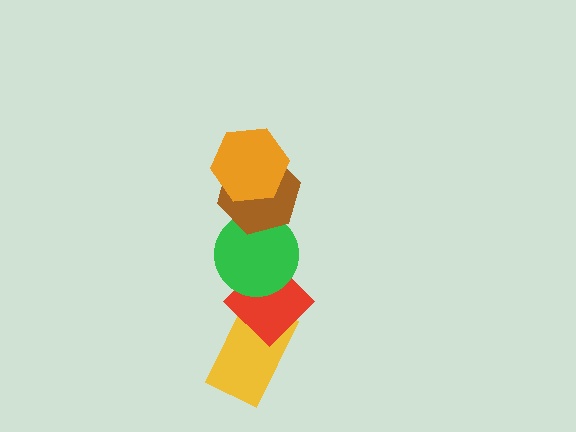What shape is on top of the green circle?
The brown hexagon is on top of the green circle.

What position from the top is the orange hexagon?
The orange hexagon is 1st from the top.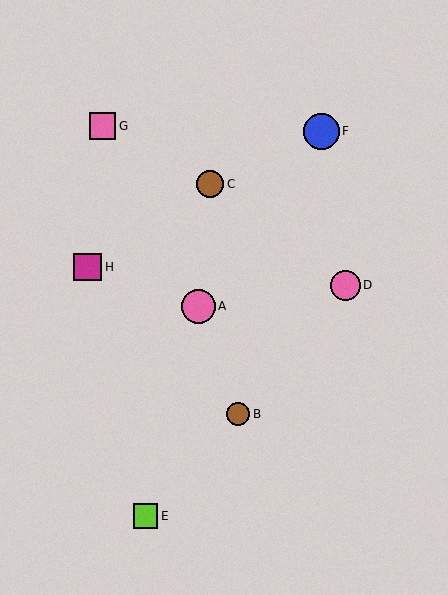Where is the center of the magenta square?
The center of the magenta square is at (88, 267).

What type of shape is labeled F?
Shape F is a blue circle.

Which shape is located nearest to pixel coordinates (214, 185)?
The brown circle (labeled C) at (210, 184) is nearest to that location.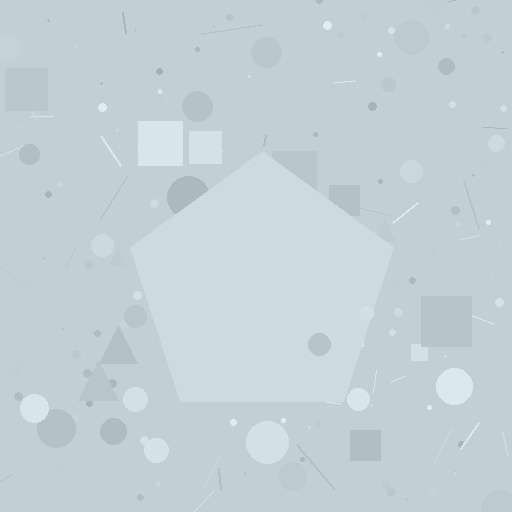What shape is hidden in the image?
A pentagon is hidden in the image.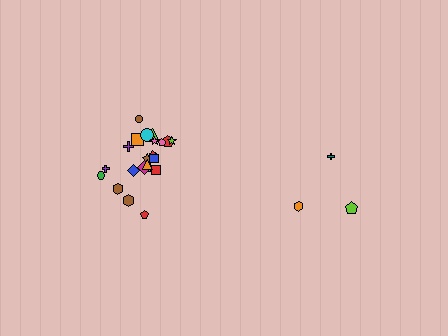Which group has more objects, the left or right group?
The left group.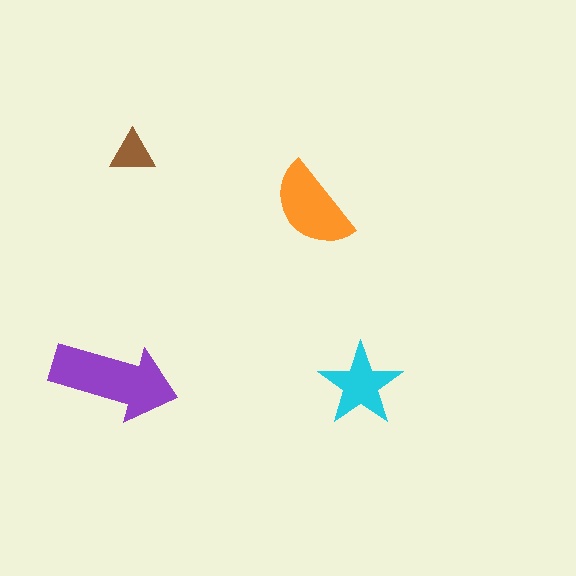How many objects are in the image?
There are 4 objects in the image.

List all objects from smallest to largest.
The brown triangle, the cyan star, the orange semicircle, the purple arrow.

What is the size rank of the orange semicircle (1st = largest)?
2nd.